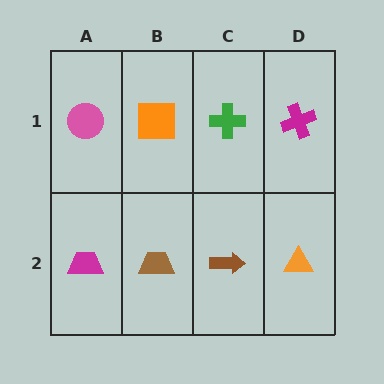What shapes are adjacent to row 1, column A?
A magenta trapezoid (row 2, column A), an orange square (row 1, column B).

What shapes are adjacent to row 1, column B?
A brown trapezoid (row 2, column B), a pink circle (row 1, column A), a green cross (row 1, column C).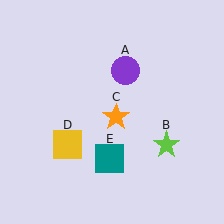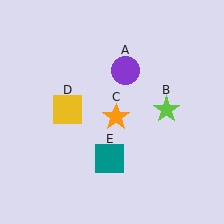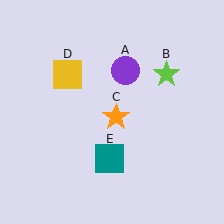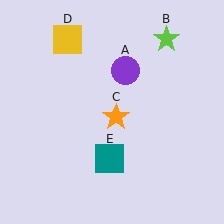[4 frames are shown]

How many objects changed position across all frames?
2 objects changed position: lime star (object B), yellow square (object D).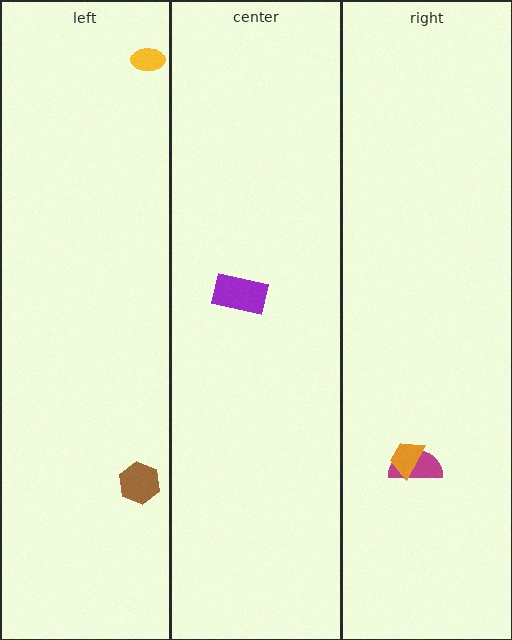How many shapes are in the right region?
2.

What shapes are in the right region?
The magenta semicircle, the orange trapezoid.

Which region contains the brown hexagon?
The left region.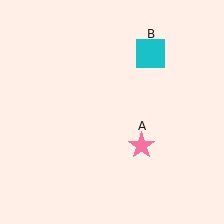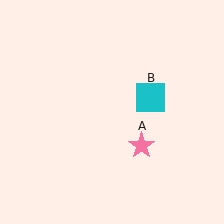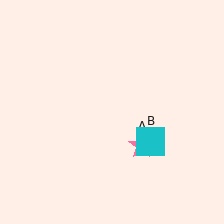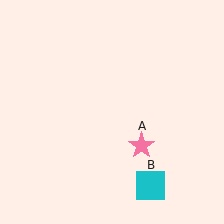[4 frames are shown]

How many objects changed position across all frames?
1 object changed position: cyan square (object B).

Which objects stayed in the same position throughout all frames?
Pink star (object A) remained stationary.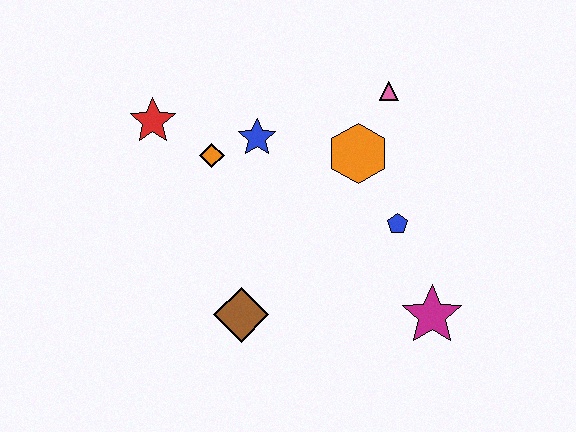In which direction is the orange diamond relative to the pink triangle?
The orange diamond is to the left of the pink triangle.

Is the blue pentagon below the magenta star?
No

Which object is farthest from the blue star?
The magenta star is farthest from the blue star.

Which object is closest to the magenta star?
The blue pentagon is closest to the magenta star.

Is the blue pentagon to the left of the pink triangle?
No